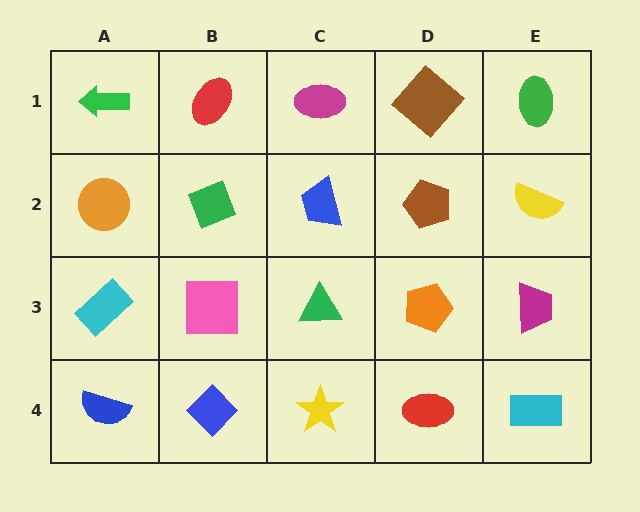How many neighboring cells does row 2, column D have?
4.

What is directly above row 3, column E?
A yellow semicircle.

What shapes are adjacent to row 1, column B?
A green diamond (row 2, column B), a green arrow (row 1, column A), a magenta ellipse (row 1, column C).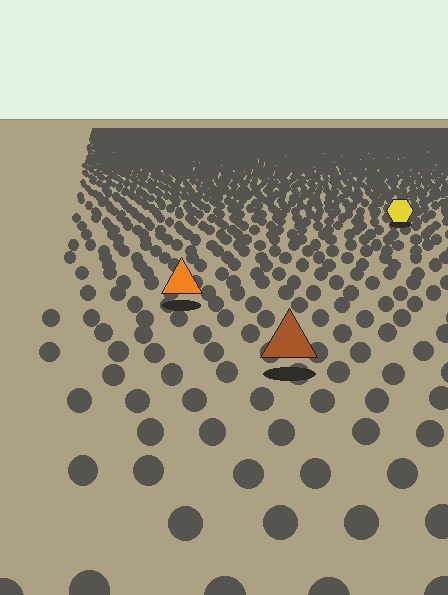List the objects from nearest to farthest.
From nearest to farthest: the brown triangle, the orange triangle, the yellow hexagon.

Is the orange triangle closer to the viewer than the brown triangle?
No. The brown triangle is closer — you can tell from the texture gradient: the ground texture is coarser near it.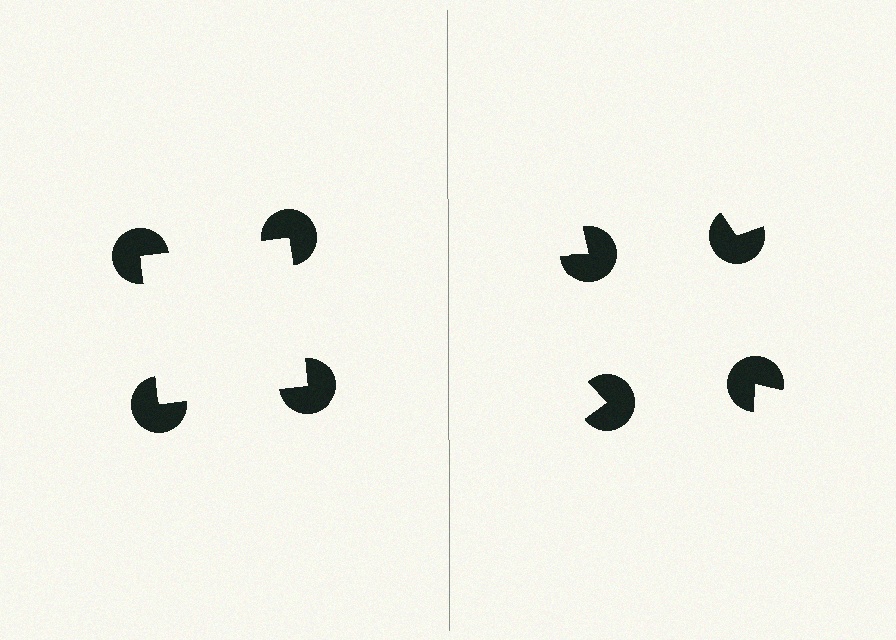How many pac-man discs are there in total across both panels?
8 — 4 on each side.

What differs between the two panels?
The pac-man discs are positioned identically on both sides; only the wedge orientations differ. On the left they align to a square; on the right they are misaligned.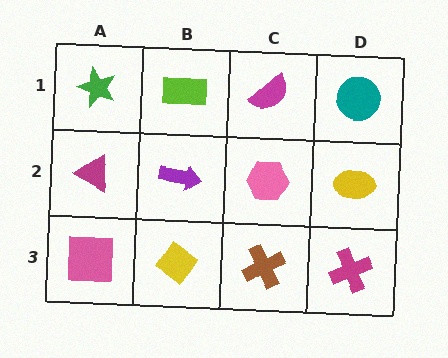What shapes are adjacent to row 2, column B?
A lime rectangle (row 1, column B), a yellow diamond (row 3, column B), a magenta triangle (row 2, column A), a pink hexagon (row 2, column C).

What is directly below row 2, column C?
A brown cross.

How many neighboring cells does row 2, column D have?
3.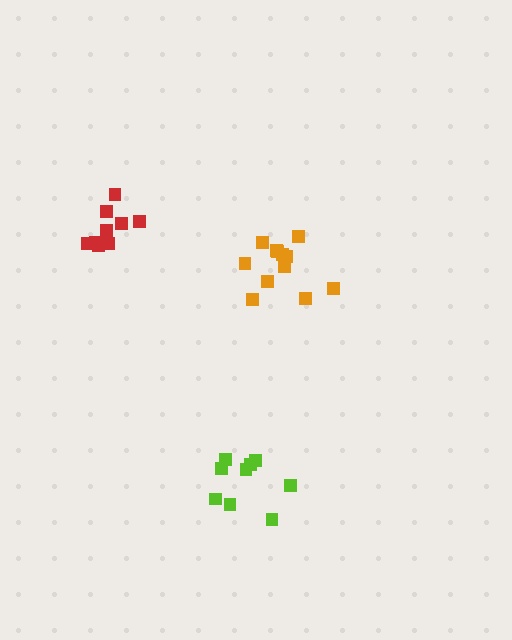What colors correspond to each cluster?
The clusters are colored: red, orange, lime.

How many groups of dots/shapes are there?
There are 3 groups.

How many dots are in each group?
Group 1: 9 dots, Group 2: 12 dots, Group 3: 9 dots (30 total).